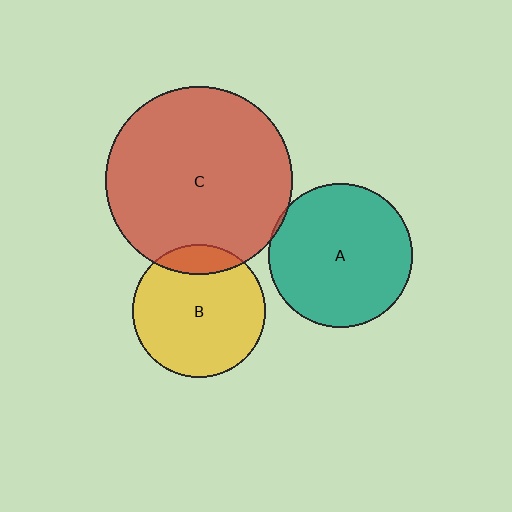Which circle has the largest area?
Circle C (red).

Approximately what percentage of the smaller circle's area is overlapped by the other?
Approximately 5%.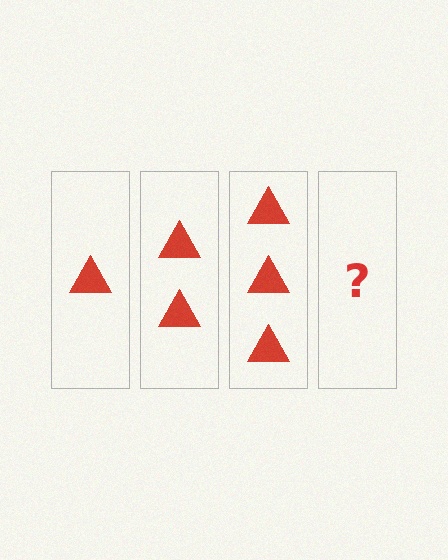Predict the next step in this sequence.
The next step is 4 triangles.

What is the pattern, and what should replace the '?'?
The pattern is that each step adds one more triangle. The '?' should be 4 triangles.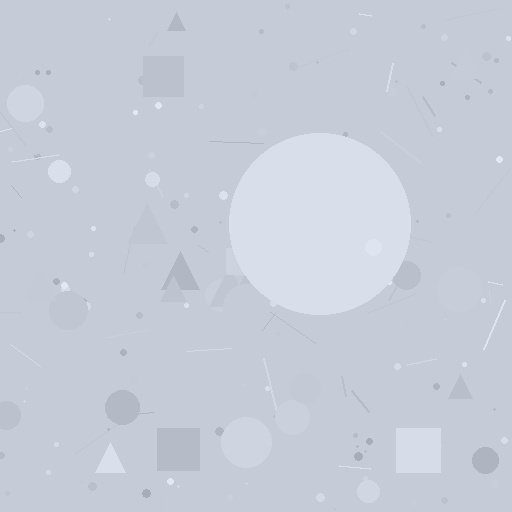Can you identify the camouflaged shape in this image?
The camouflaged shape is a circle.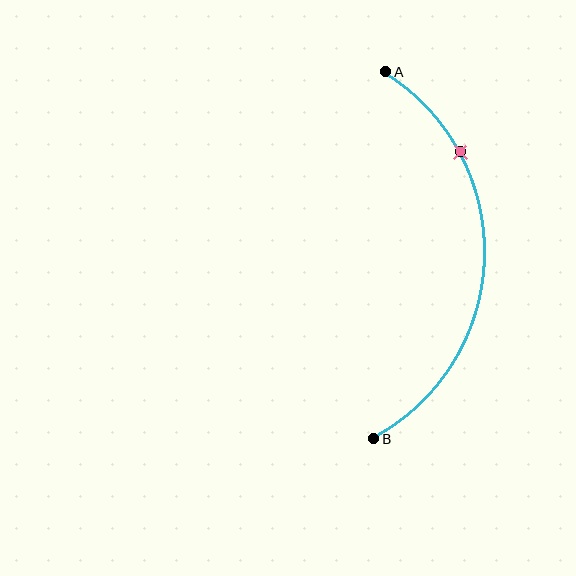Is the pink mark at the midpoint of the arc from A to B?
No. The pink mark lies on the arc but is closer to endpoint A. The arc midpoint would be at the point on the curve equidistant along the arc from both A and B.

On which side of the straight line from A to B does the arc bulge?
The arc bulges to the right of the straight line connecting A and B.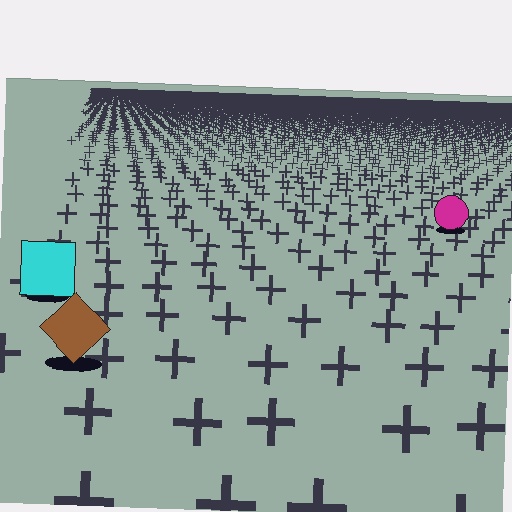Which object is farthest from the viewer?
The magenta circle is farthest from the viewer. It appears smaller and the ground texture around it is denser.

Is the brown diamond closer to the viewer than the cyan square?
Yes. The brown diamond is closer — you can tell from the texture gradient: the ground texture is coarser near it.